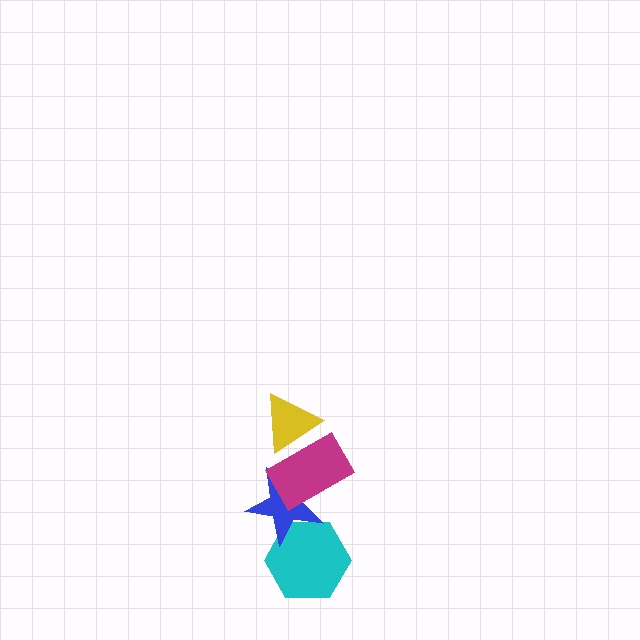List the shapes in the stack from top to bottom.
From top to bottom: the yellow triangle, the magenta rectangle, the blue star, the cyan hexagon.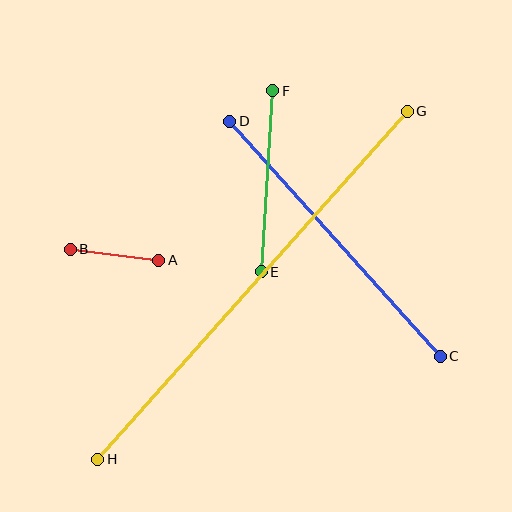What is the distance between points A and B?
The distance is approximately 89 pixels.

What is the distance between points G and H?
The distance is approximately 466 pixels.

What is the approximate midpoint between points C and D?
The midpoint is at approximately (335, 239) pixels.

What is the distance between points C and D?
The distance is approximately 315 pixels.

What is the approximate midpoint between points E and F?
The midpoint is at approximately (267, 181) pixels.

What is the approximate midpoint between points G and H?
The midpoint is at approximately (253, 285) pixels.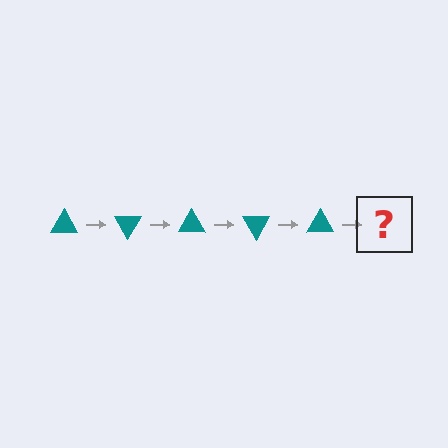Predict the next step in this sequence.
The next step is a teal triangle rotated 300 degrees.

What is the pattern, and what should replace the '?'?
The pattern is that the triangle rotates 60 degrees each step. The '?' should be a teal triangle rotated 300 degrees.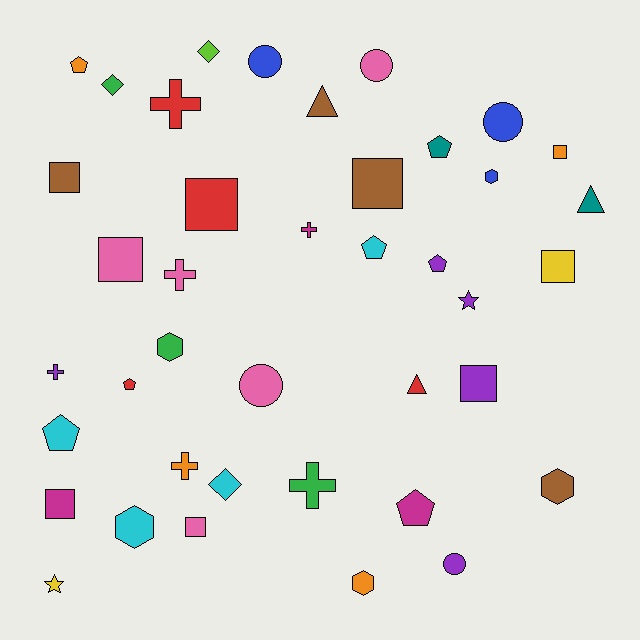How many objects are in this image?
There are 40 objects.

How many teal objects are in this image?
There are 2 teal objects.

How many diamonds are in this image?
There are 3 diamonds.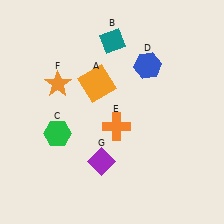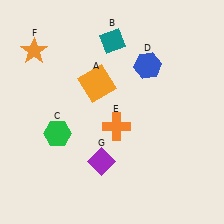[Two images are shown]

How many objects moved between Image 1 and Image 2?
1 object moved between the two images.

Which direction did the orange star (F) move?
The orange star (F) moved up.